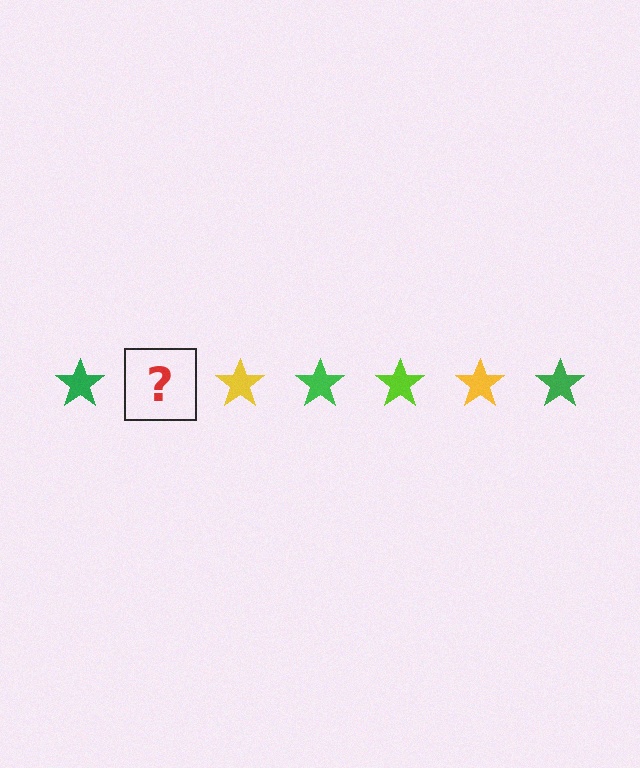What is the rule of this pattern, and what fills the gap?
The rule is that the pattern cycles through green, lime, yellow stars. The gap should be filled with a lime star.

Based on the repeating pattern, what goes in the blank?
The blank should be a lime star.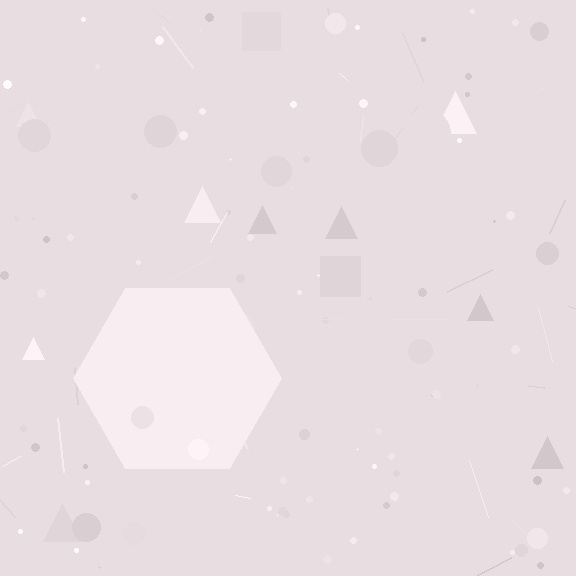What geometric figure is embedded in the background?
A hexagon is embedded in the background.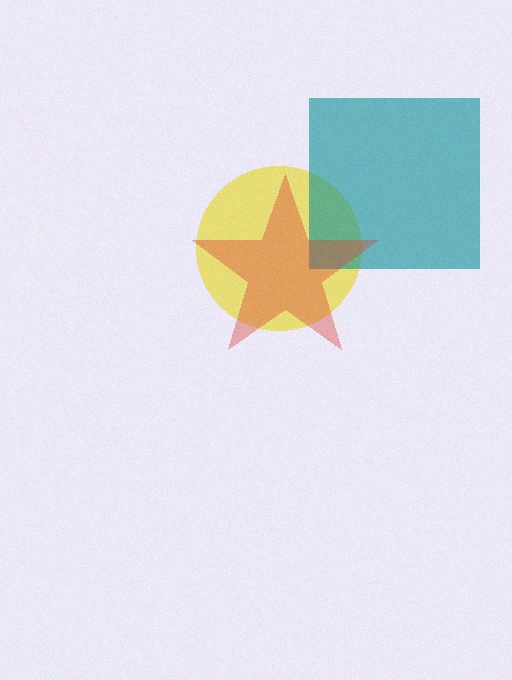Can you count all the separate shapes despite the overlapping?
Yes, there are 3 separate shapes.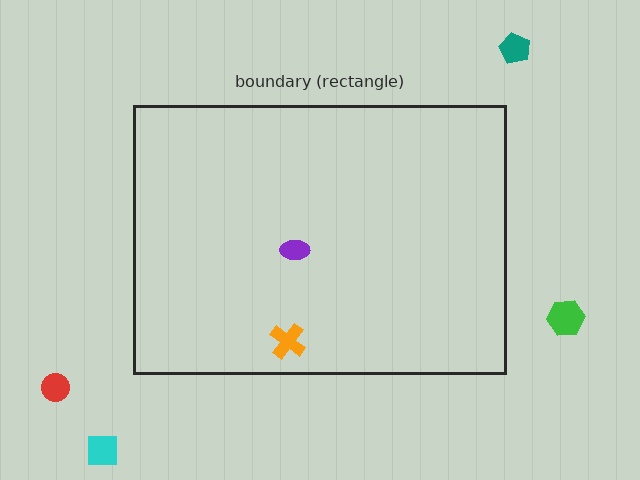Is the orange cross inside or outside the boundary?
Inside.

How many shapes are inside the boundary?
2 inside, 4 outside.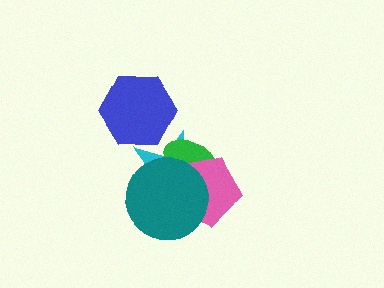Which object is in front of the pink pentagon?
The teal circle is in front of the pink pentagon.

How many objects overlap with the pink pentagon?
3 objects overlap with the pink pentagon.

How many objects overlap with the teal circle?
3 objects overlap with the teal circle.